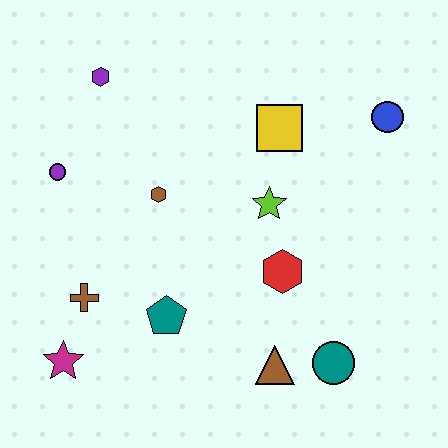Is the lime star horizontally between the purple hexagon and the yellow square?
Yes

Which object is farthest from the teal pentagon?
The blue circle is farthest from the teal pentagon.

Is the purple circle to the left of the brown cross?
Yes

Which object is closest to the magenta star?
The brown cross is closest to the magenta star.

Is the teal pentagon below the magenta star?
No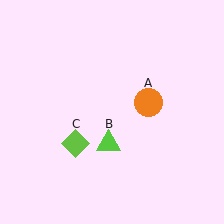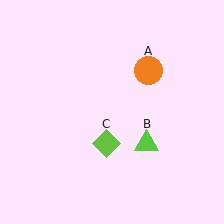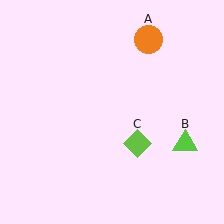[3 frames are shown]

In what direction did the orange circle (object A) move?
The orange circle (object A) moved up.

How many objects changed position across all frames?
3 objects changed position: orange circle (object A), lime triangle (object B), lime diamond (object C).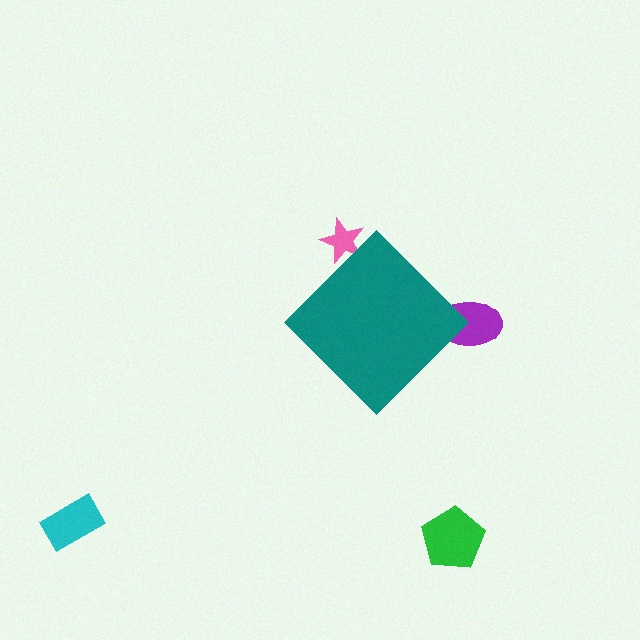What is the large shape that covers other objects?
A teal diamond.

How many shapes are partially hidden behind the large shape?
2 shapes are partially hidden.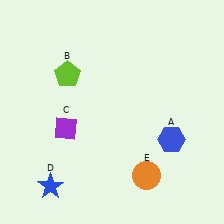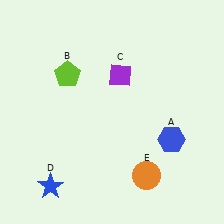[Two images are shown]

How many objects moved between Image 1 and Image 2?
1 object moved between the two images.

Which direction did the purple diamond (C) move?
The purple diamond (C) moved right.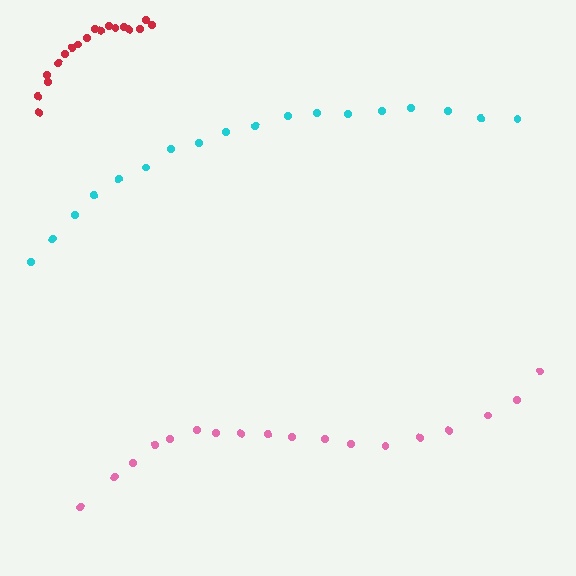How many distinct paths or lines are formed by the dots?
There are 3 distinct paths.